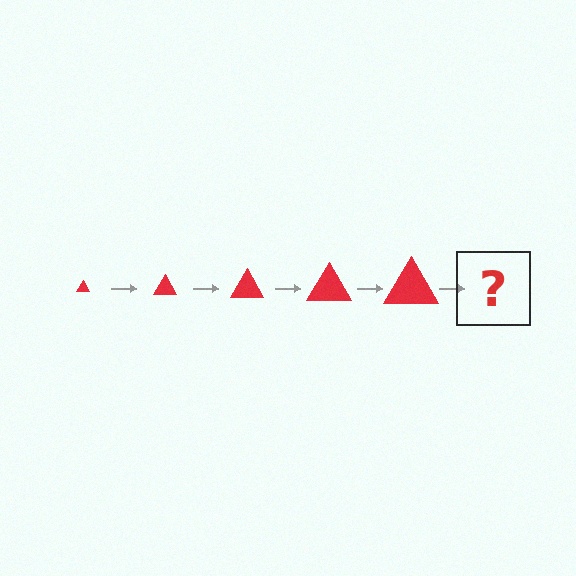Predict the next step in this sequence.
The next step is a red triangle, larger than the previous one.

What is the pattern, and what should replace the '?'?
The pattern is that the triangle gets progressively larger each step. The '?' should be a red triangle, larger than the previous one.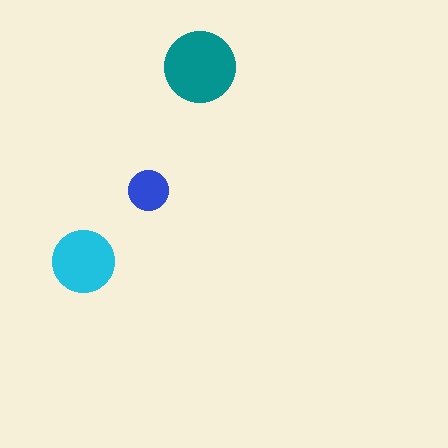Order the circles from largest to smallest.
the teal one, the cyan one, the blue one.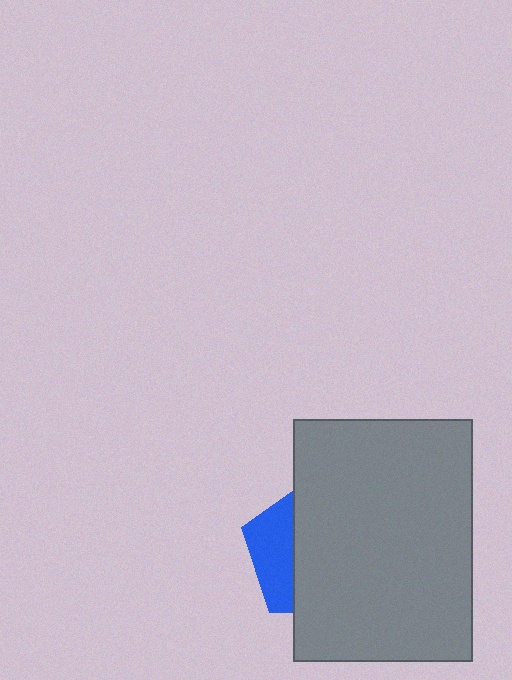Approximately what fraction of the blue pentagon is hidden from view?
Roughly 69% of the blue pentagon is hidden behind the gray rectangle.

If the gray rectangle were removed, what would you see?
You would see the complete blue pentagon.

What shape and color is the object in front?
The object in front is a gray rectangle.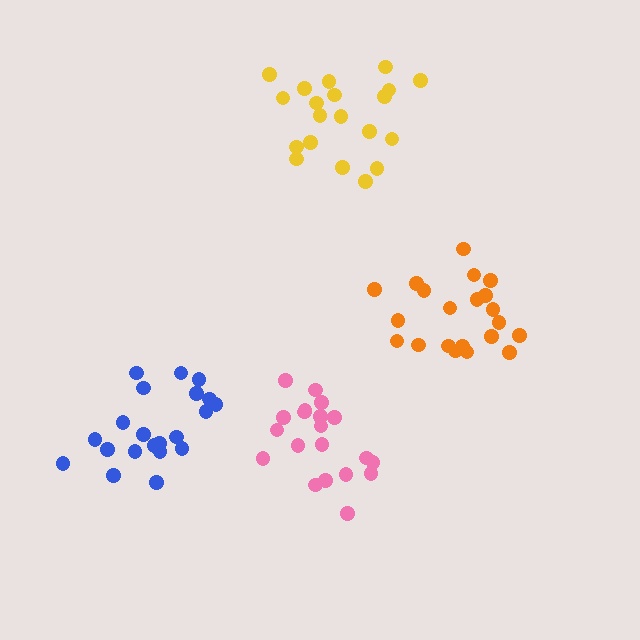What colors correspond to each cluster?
The clusters are colored: orange, pink, blue, yellow.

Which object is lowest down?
The blue cluster is bottommost.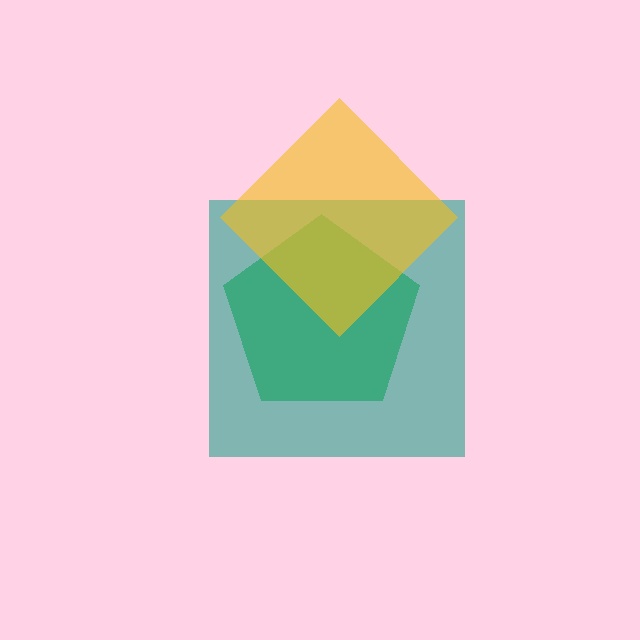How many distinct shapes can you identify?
There are 3 distinct shapes: a green pentagon, a teal square, a yellow diamond.